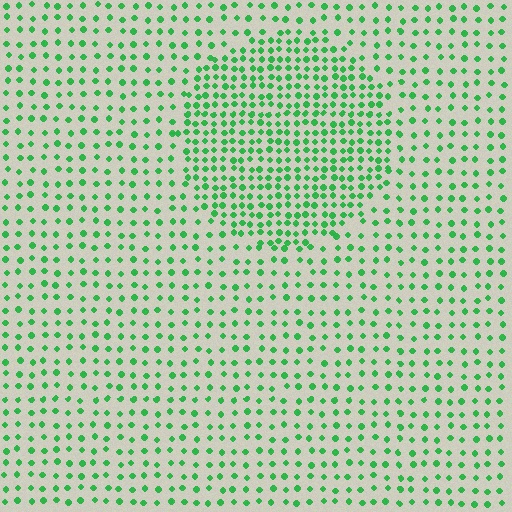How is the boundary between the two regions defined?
The boundary is defined by a change in element density (approximately 1.9x ratio). All elements are the same color, size, and shape.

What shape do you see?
I see a circle.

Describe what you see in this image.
The image contains small green elements arranged at two different densities. A circle-shaped region is visible where the elements are more densely packed than the surrounding area.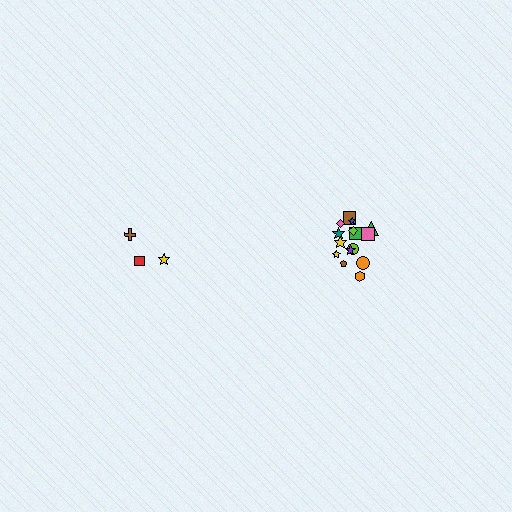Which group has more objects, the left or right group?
The right group.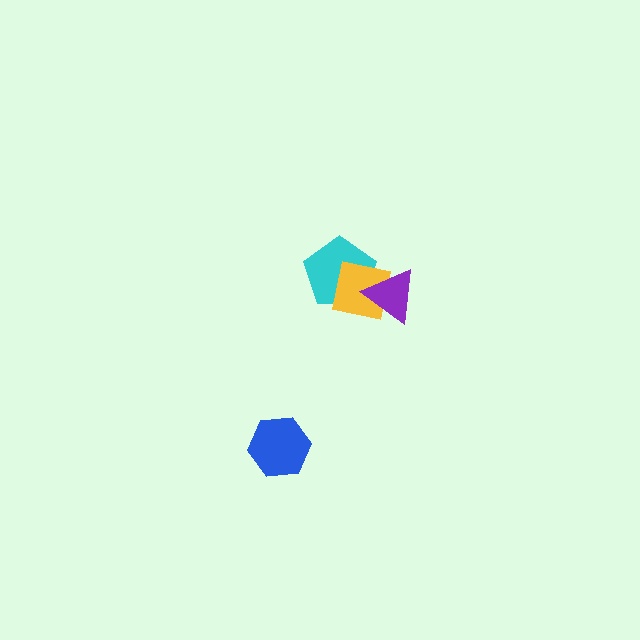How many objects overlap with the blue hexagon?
0 objects overlap with the blue hexagon.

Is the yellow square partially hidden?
Yes, it is partially covered by another shape.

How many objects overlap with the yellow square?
2 objects overlap with the yellow square.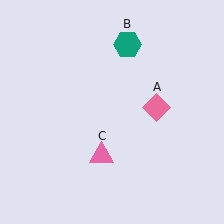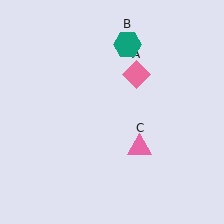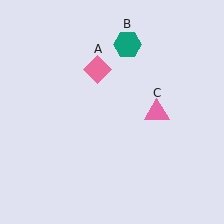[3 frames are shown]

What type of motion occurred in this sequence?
The pink diamond (object A), pink triangle (object C) rotated counterclockwise around the center of the scene.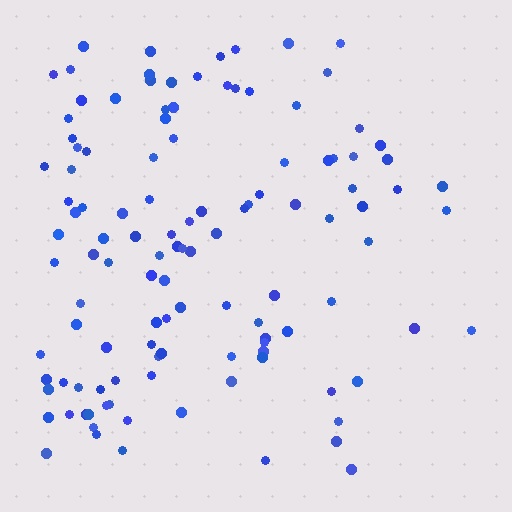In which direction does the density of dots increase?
From right to left, with the left side densest.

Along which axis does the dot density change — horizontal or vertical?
Horizontal.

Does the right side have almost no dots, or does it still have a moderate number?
Still a moderate number, just noticeably fewer than the left.